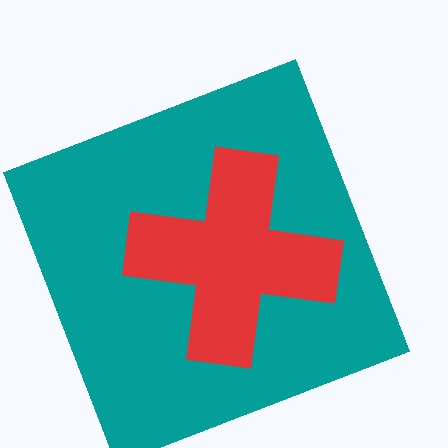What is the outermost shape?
The teal square.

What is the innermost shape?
The red cross.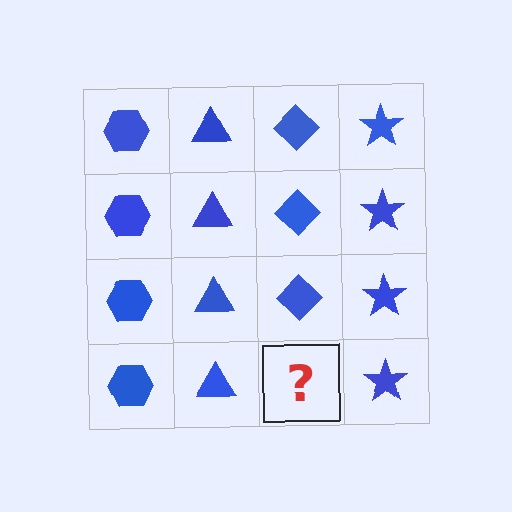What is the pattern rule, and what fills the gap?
The rule is that each column has a consistent shape. The gap should be filled with a blue diamond.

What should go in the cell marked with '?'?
The missing cell should contain a blue diamond.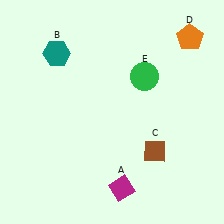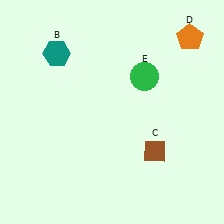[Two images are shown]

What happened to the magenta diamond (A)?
The magenta diamond (A) was removed in Image 2. It was in the bottom-right area of Image 1.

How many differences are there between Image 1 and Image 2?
There is 1 difference between the two images.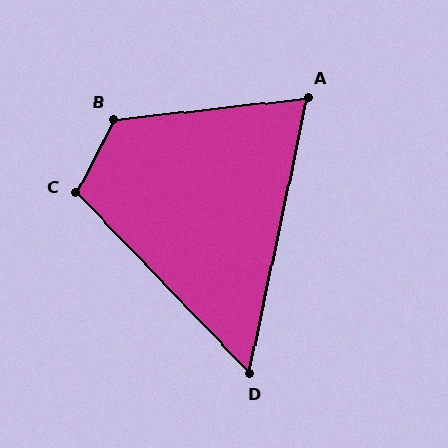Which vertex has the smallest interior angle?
D, at approximately 56 degrees.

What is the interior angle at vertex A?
Approximately 72 degrees (acute).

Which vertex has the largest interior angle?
B, at approximately 124 degrees.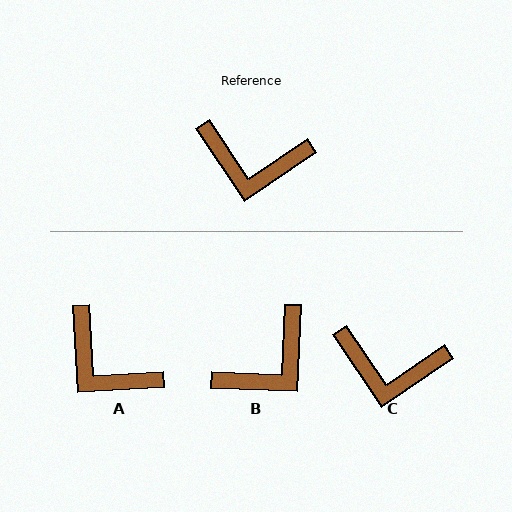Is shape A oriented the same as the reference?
No, it is off by about 31 degrees.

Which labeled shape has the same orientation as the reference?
C.